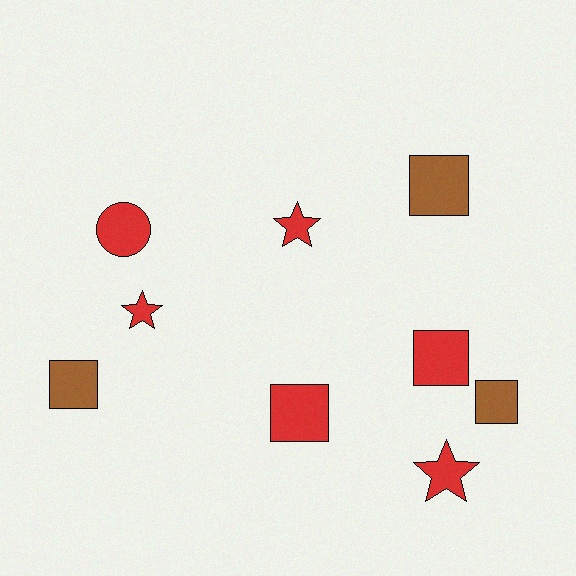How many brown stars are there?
There are no brown stars.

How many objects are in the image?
There are 9 objects.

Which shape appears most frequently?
Square, with 5 objects.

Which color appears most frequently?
Red, with 6 objects.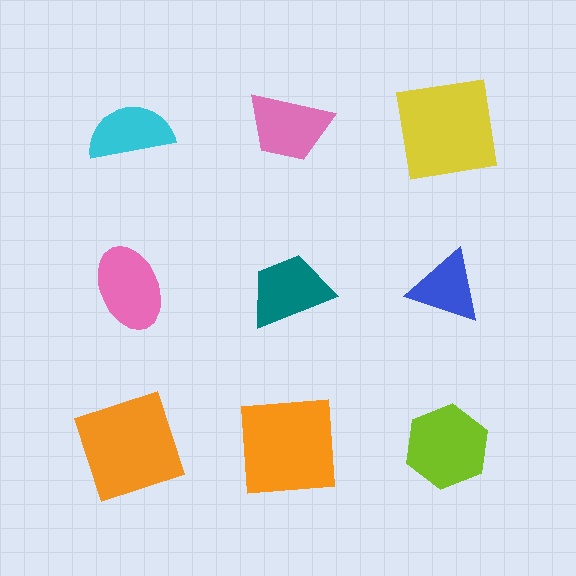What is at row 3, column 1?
An orange square.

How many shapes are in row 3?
3 shapes.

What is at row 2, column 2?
A teal trapezoid.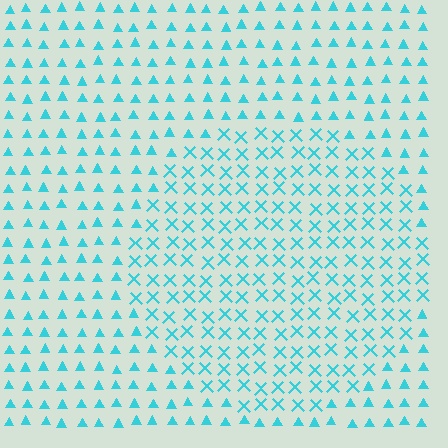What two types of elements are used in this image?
The image uses X marks inside the circle region and triangles outside it.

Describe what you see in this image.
The image is filled with small cyan elements arranged in a uniform grid. A circle-shaped region contains X marks, while the surrounding area contains triangles. The boundary is defined purely by the change in element shape.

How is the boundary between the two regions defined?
The boundary is defined by a change in element shape: X marks inside vs. triangles outside. All elements share the same color and spacing.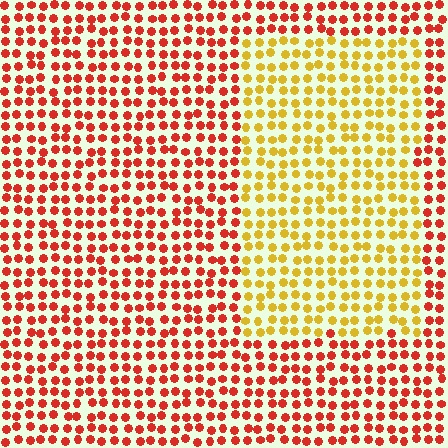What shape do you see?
I see a rectangle.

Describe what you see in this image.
The image is filled with small red elements in a uniform arrangement. A rectangle-shaped region is visible where the elements are tinted to a slightly different hue, forming a subtle color boundary.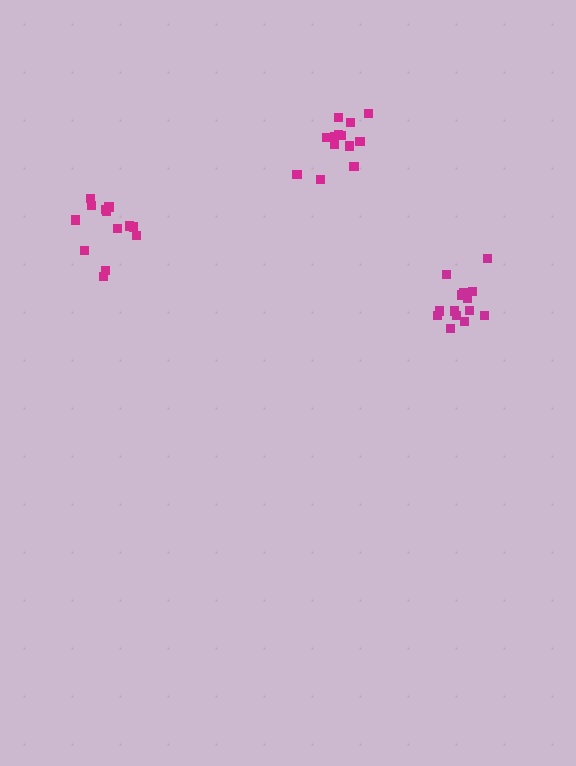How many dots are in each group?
Group 1: 13 dots, Group 2: 13 dots, Group 3: 15 dots (41 total).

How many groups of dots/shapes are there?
There are 3 groups.